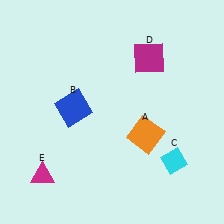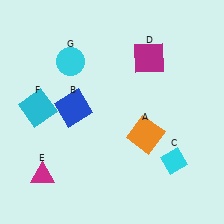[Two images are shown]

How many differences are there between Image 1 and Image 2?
There are 2 differences between the two images.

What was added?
A cyan square (F), a cyan circle (G) were added in Image 2.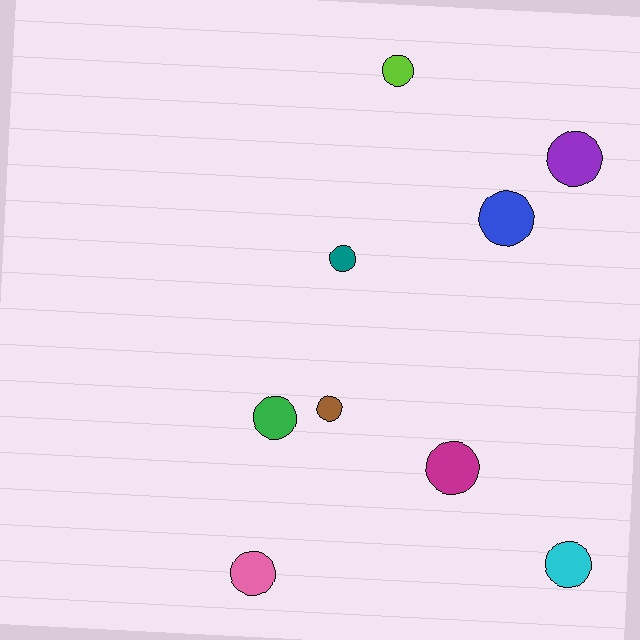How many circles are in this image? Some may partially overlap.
There are 9 circles.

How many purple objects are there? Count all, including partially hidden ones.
There is 1 purple object.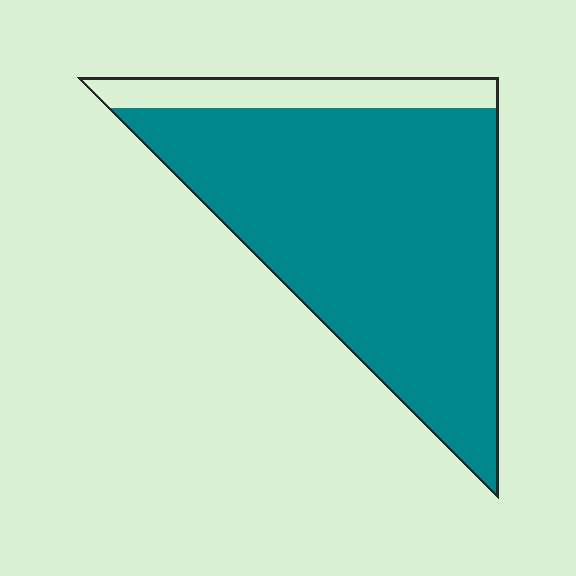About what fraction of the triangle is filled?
About seven eighths (7/8).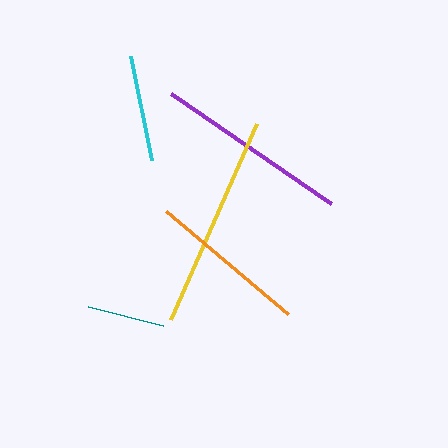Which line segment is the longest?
The yellow line is the longest at approximately 214 pixels.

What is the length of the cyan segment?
The cyan segment is approximately 105 pixels long.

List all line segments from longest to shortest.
From longest to shortest: yellow, purple, orange, cyan, teal.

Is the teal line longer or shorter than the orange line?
The orange line is longer than the teal line.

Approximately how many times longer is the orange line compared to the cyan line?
The orange line is approximately 1.5 times the length of the cyan line.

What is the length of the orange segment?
The orange segment is approximately 160 pixels long.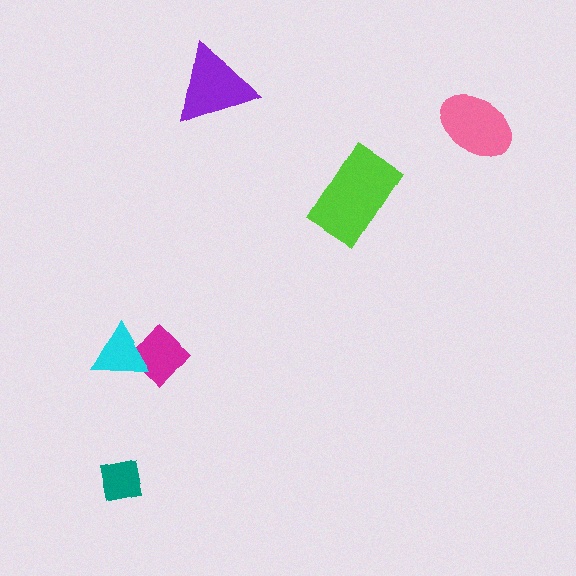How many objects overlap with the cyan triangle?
1 object overlaps with the cyan triangle.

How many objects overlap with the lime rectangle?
0 objects overlap with the lime rectangle.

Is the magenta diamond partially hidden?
Yes, it is partially covered by another shape.